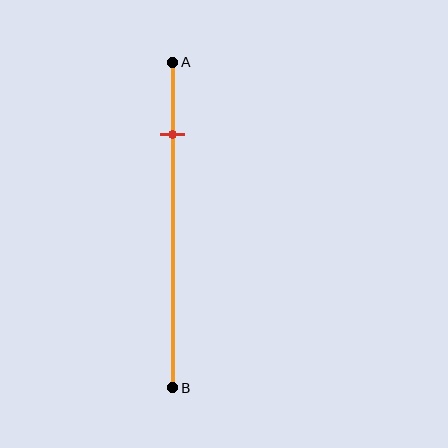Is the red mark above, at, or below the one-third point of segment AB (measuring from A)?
The red mark is above the one-third point of segment AB.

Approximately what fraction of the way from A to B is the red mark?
The red mark is approximately 20% of the way from A to B.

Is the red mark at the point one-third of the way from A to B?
No, the mark is at about 20% from A, not at the 33% one-third point.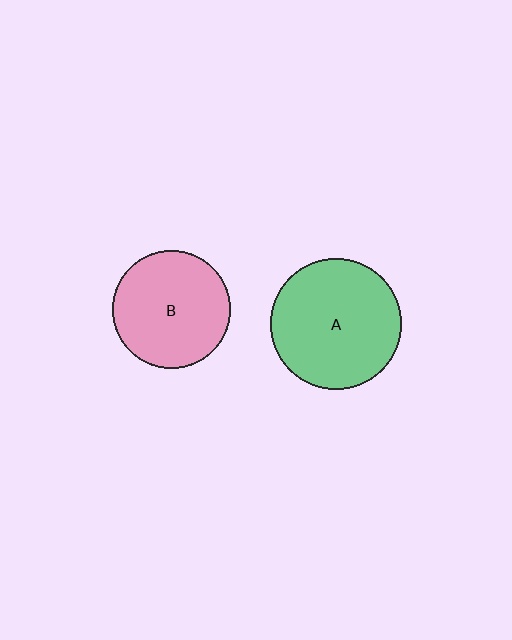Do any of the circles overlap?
No, none of the circles overlap.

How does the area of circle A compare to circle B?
Approximately 1.2 times.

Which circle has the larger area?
Circle A (green).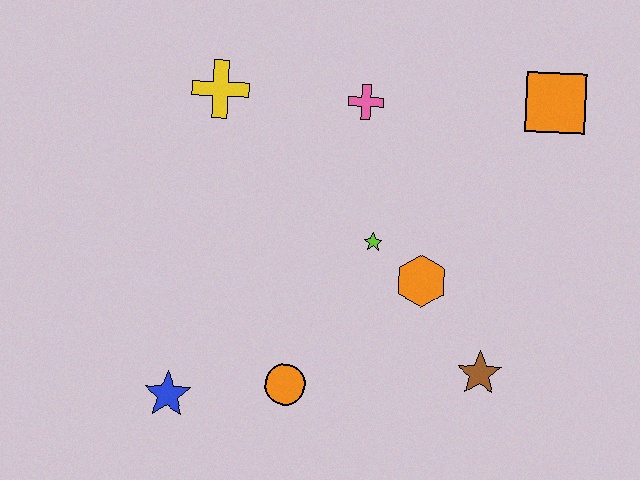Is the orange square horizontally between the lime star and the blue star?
No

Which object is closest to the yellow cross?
The pink cross is closest to the yellow cross.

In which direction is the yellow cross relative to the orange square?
The yellow cross is to the left of the orange square.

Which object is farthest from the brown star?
The yellow cross is farthest from the brown star.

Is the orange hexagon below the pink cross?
Yes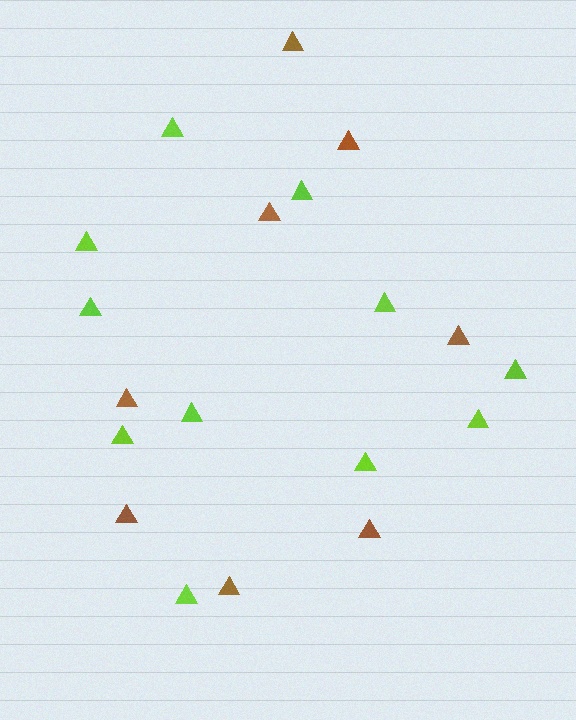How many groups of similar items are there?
There are 2 groups: one group of lime triangles (11) and one group of brown triangles (8).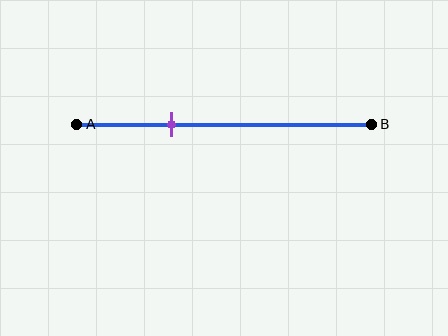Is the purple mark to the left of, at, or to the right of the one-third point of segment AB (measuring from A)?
The purple mark is approximately at the one-third point of segment AB.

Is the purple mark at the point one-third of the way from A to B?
Yes, the mark is approximately at the one-third point.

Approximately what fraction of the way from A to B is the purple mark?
The purple mark is approximately 30% of the way from A to B.